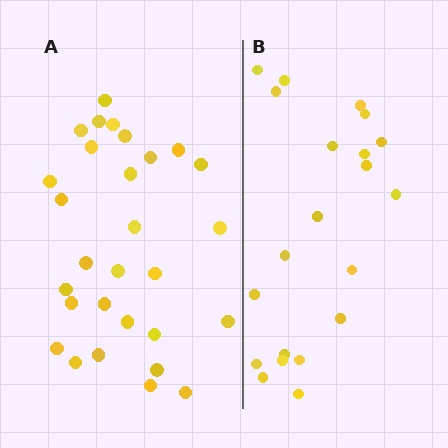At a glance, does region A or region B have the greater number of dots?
Region A (the left region) has more dots.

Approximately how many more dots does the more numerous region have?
Region A has roughly 8 or so more dots than region B.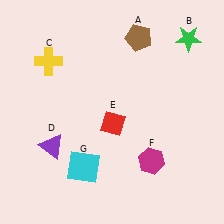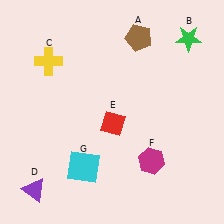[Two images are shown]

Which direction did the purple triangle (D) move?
The purple triangle (D) moved down.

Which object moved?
The purple triangle (D) moved down.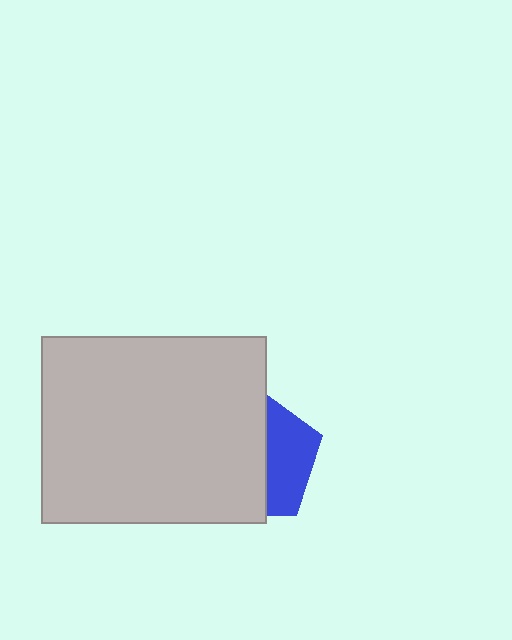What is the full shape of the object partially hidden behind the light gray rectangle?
The partially hidden object is a blue pentagon.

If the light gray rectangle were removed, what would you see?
You would see the complete blue pentagon.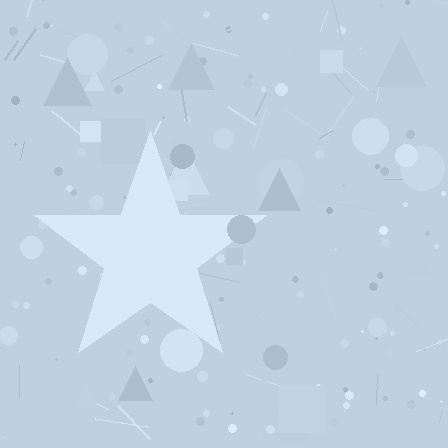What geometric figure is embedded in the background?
A star is embedded in the background.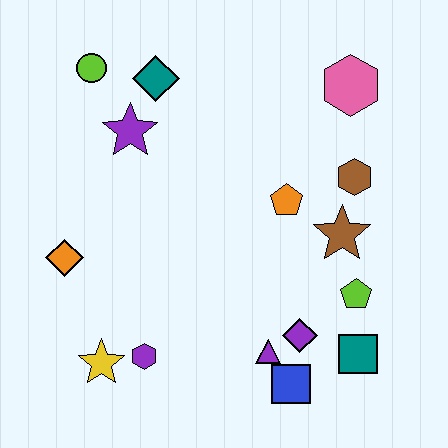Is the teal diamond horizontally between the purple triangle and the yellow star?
Yes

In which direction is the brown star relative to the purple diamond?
The brown star is above the purple diamond.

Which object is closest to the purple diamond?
The purple triangle is closest to the purple diamond.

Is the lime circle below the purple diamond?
No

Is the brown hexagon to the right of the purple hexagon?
Yes